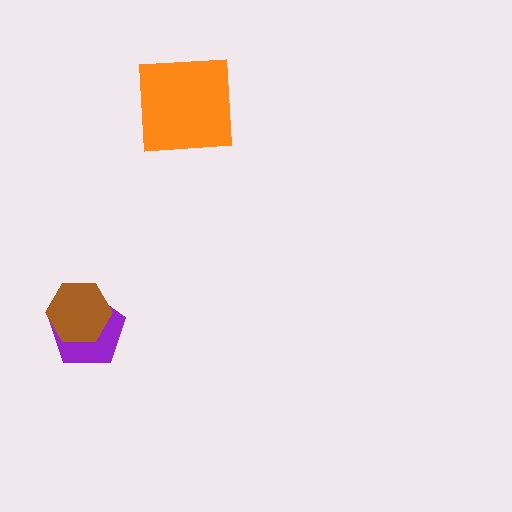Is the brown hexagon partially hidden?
No, no other shape covers it.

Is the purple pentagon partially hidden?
Yes, it is partially covered by another shape.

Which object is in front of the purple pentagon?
The brown hexagon is in front of the purple pentagon.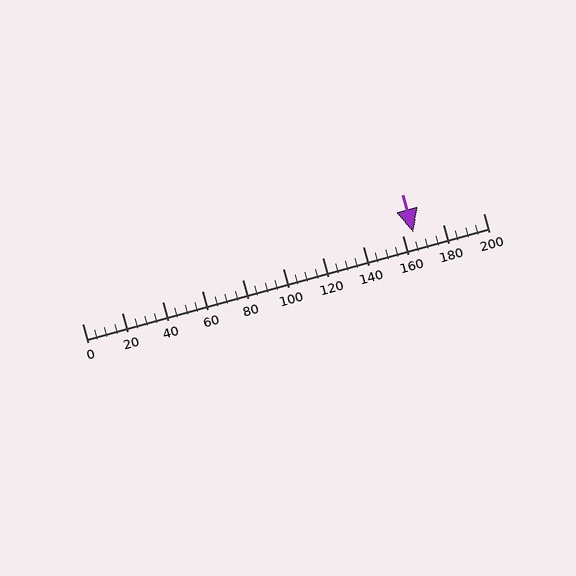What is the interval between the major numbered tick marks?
The major tick marks are spaced 20 units apart.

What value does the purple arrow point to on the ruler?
The purple arrow points to approximately 165.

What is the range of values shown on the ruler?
The ruler shows values from 0 to 200.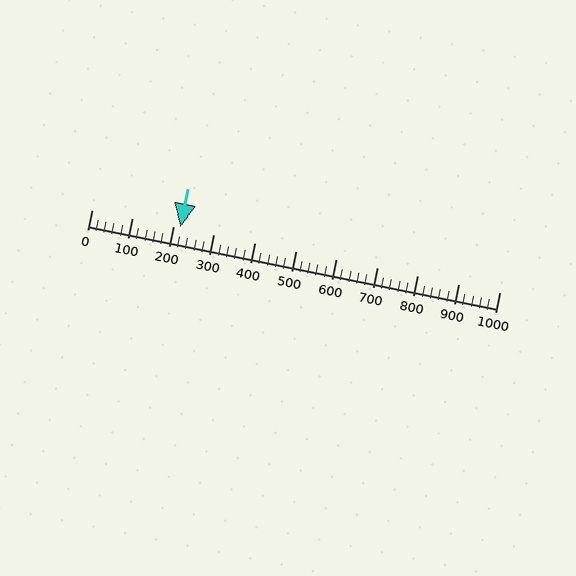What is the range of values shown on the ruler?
The ruler shows values from 0 to 1000.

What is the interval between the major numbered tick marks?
The major tick marks are spaced 100 units apart.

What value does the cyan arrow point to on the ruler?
The cyan arrow points to approximately 217.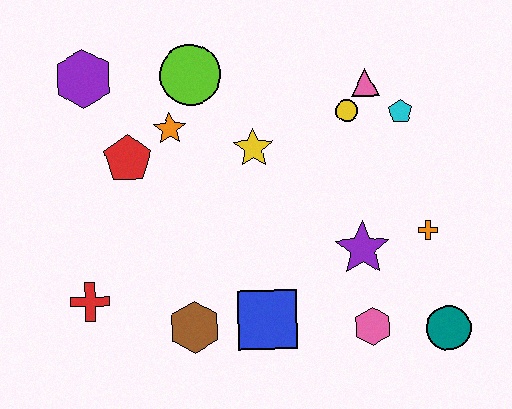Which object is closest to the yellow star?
The orange star is closest to the yellow star.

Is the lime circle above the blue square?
Yes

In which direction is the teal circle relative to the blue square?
The teal circle is to the right of the blue square.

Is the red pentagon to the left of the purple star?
Yes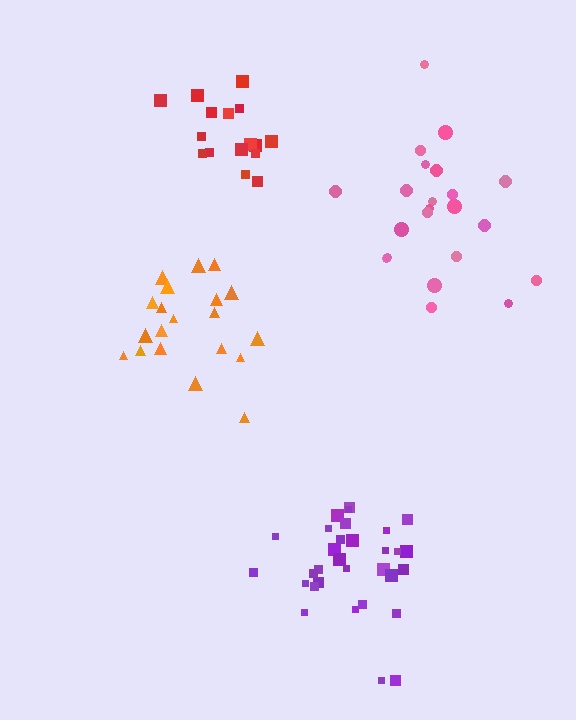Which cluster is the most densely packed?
Red.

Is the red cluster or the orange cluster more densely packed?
Red.